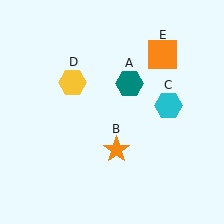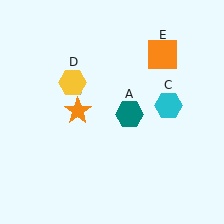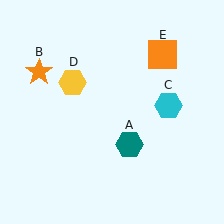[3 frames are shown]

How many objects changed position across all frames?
2 objects changed position: teal hexagon (object A), orange star (object B).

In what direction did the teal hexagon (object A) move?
The teal hexagon (object A) moved down.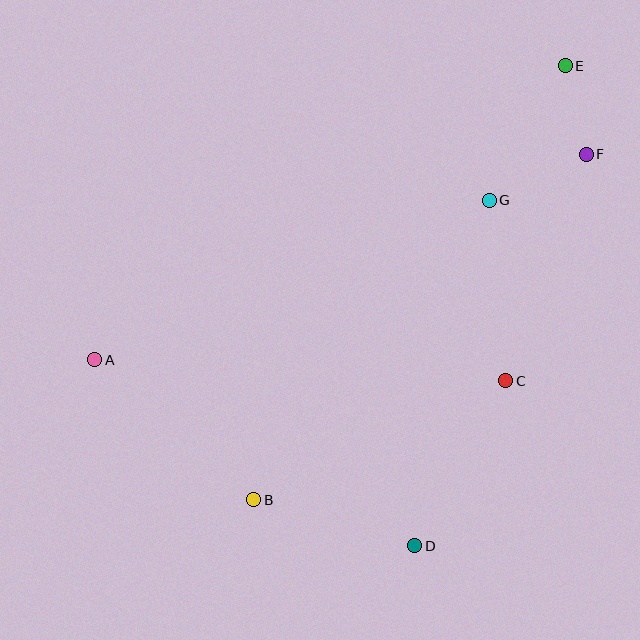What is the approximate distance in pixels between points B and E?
The distance between B and E is approximately 534 pixels.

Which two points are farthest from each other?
Points A and E are farthest from each other.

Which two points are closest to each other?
Points E and F are closest to each other.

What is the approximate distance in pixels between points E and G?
The distance between E and G is approximately 155 pixels.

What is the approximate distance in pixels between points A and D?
The distance between A and D is approximately 370 pixels.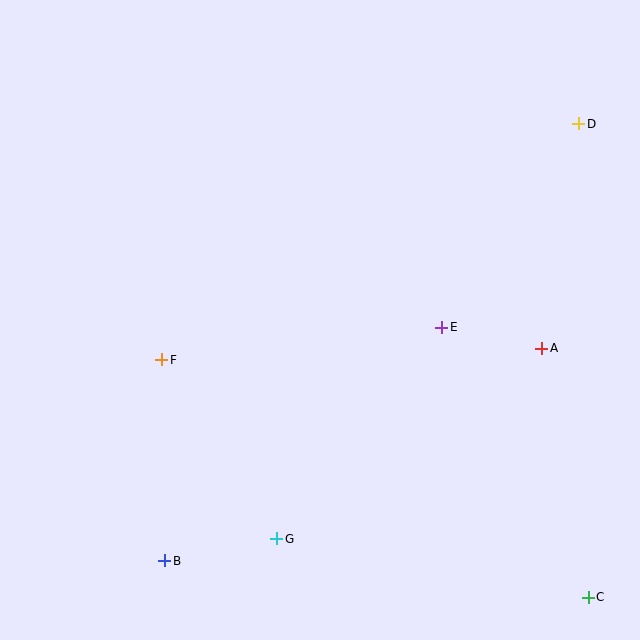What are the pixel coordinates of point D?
Point D is at (579, 124).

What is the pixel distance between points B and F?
The distance between B and F is 201 pixels.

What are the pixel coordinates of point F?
Point F is at (162, 360).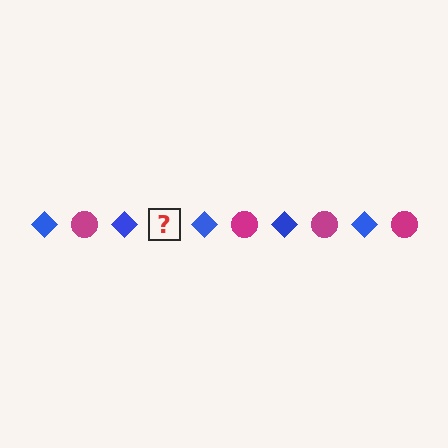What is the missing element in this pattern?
The missing element is a magenta circle.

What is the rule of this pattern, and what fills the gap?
The rule is that the pattern alternates between blue diamond and magenta circle. The gap should be filled with a magenta circle.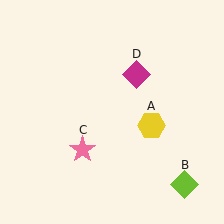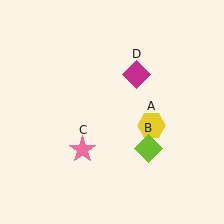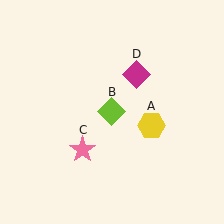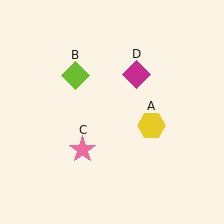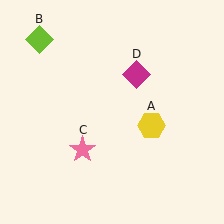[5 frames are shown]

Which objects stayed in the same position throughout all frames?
Yellow hexagon (object A) and pink star (object C) and magenta diamond (object D) remained stationary.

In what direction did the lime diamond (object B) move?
The lime diamond (object B) moved up and to the left.